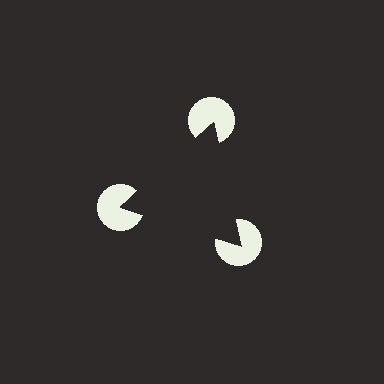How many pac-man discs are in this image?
There are 3 — one at each vertex of the illusory triangle.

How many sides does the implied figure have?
3 sides.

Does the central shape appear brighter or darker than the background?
It typically appears slightly darker than the background, even though no actual brightness change is drawn.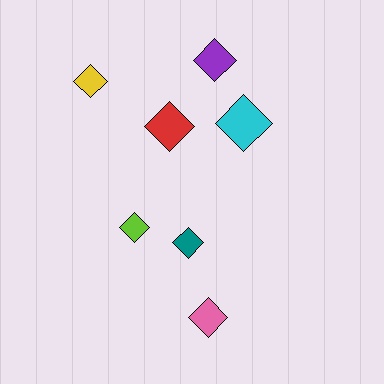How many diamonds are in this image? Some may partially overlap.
There are 7 diamonds.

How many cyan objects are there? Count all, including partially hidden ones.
There is 1 cyan object.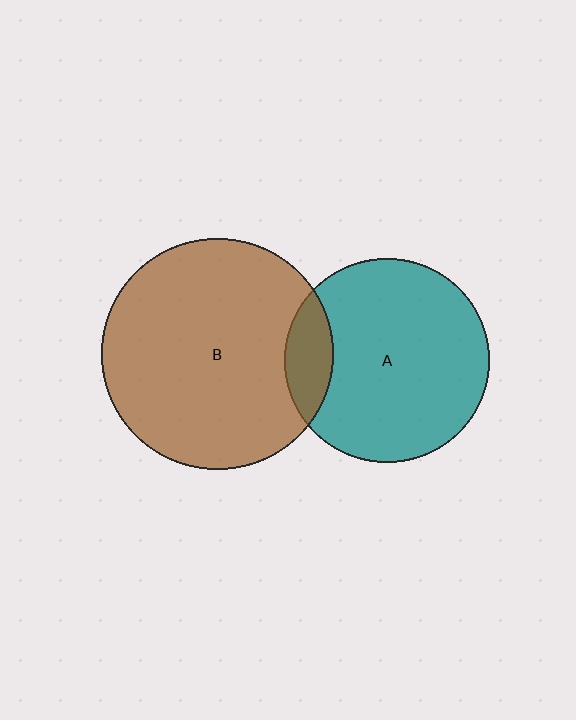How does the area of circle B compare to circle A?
Approximately 1.3 times.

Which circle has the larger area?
Circle B (brown).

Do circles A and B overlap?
Yes.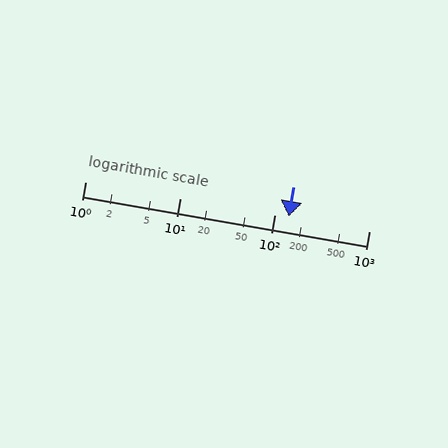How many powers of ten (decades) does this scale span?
The scale spans 3 decades, from 1 to 1000.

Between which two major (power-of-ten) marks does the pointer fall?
The pointer is between 100 and 1000.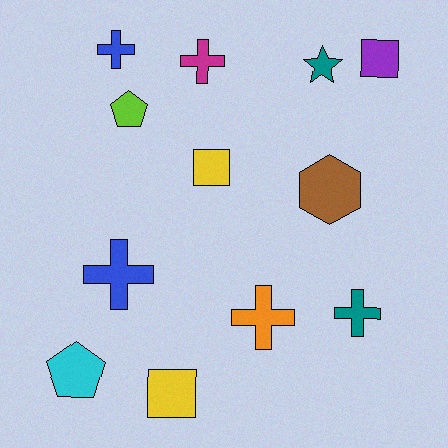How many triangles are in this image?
There are no triangles.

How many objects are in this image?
There are 12 objects.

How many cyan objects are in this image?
There is 1 cyan object.